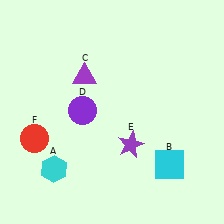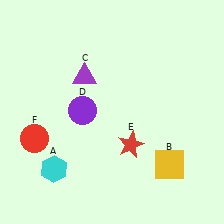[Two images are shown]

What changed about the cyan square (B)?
In Image 1, B is cyan. In Image 2, it changed to yellow.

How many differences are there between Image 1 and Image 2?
There are 2 differences between the two images.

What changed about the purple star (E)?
In Image 1, E is purple. In Image 2, it changed to red.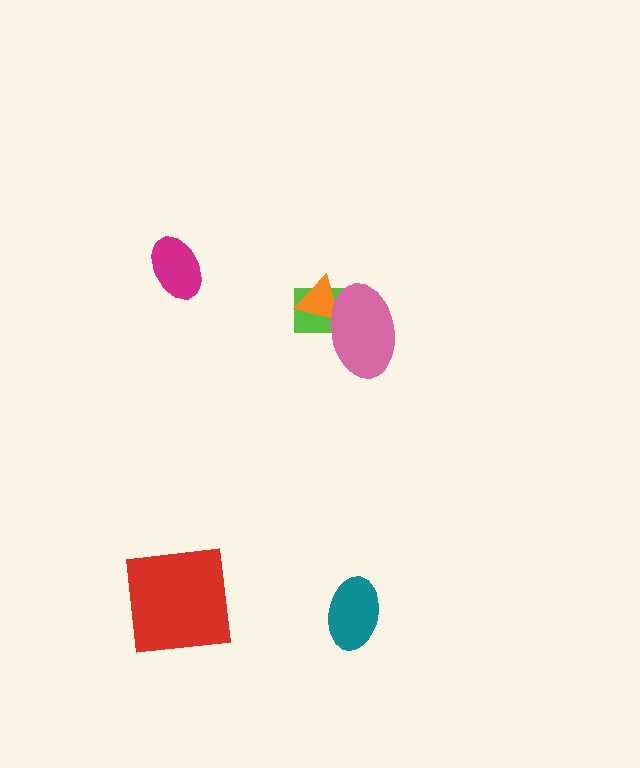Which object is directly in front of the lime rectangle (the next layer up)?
The orange triangle is directly in front of the lime rectangle.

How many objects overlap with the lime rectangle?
2 objects overlap with the lime rectangle.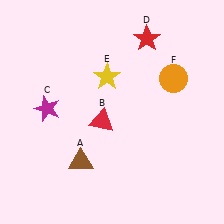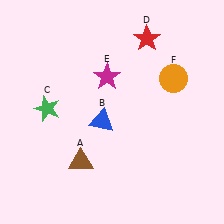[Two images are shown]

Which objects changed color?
B changed from red to blue. C changed from magenta to green. E changed from yellow to magenta.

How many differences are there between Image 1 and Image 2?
There are 3 differences between the two images.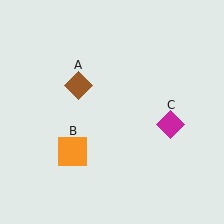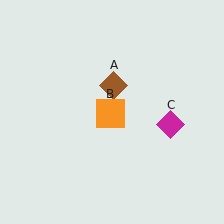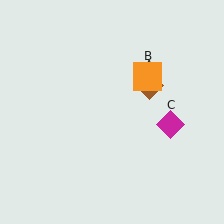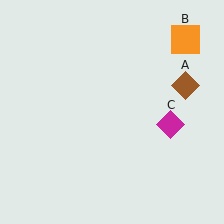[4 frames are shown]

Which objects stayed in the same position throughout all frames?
Magenta diamond (object C) remained stationary.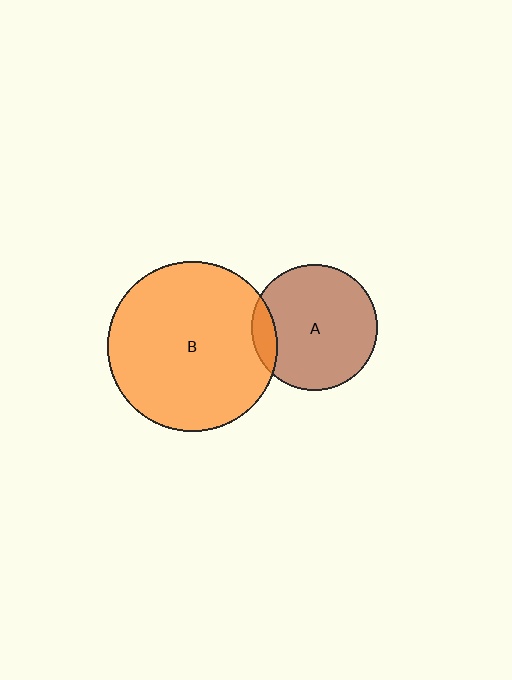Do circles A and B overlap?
Yes.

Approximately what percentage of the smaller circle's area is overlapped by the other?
Approximately 10%.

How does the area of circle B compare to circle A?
Approximately 1.8 times.